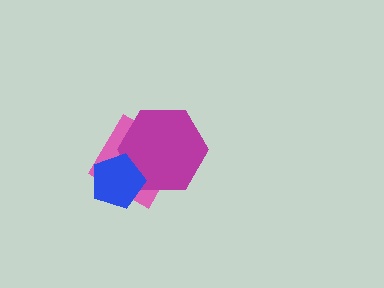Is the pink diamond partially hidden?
Yes, it is partially covered by another shape.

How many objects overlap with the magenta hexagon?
2 objects overlap with the magenta hexagon.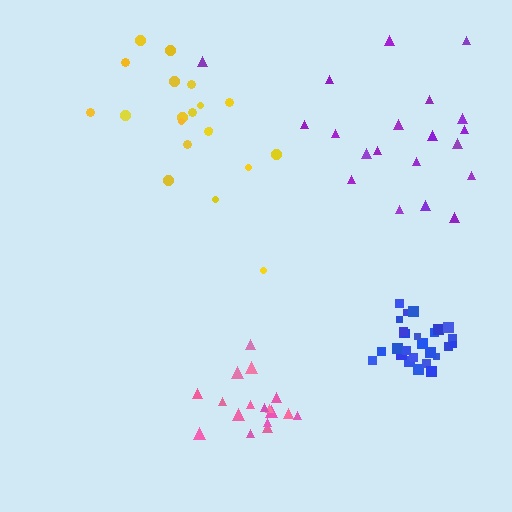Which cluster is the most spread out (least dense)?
Purple.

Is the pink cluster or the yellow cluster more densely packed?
Pink.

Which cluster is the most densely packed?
Blue.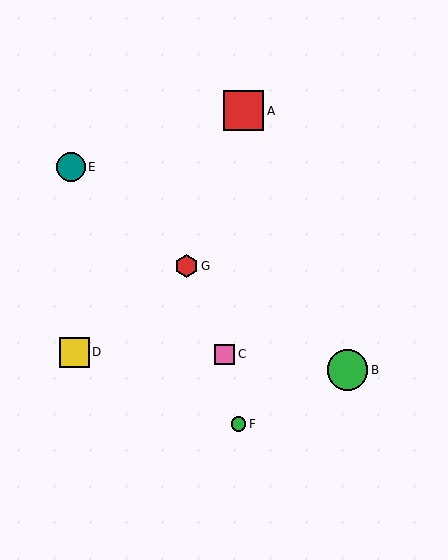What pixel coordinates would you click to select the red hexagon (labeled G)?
Click at (187, 266) to select the red hexagon G.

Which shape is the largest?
The green circle (labeled B) is the largest.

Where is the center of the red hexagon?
The center of the red hexagon is at (187, 266).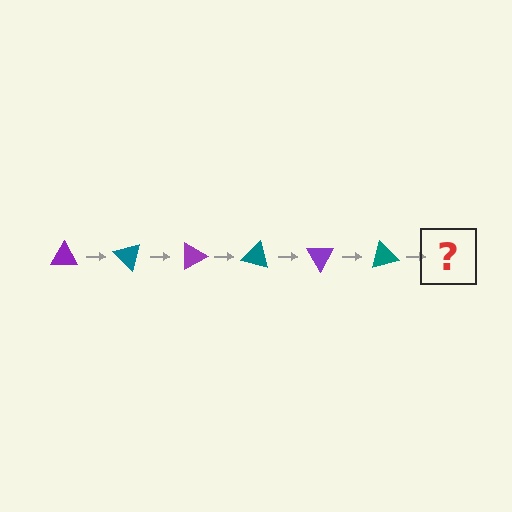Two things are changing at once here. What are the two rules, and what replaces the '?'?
The two rules are that it rotates 45 degrees each step and the color cycles through purple and teal. The '?' should be a purple triangle, rotated 270 degrees from the start.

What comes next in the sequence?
The next element should be a purple triangle, rotated 270 degrees from the start.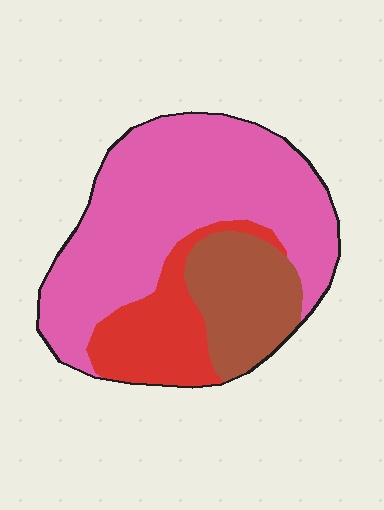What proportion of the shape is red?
Red takes up about one fifth (1/5) of the shape.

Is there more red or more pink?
Pink.